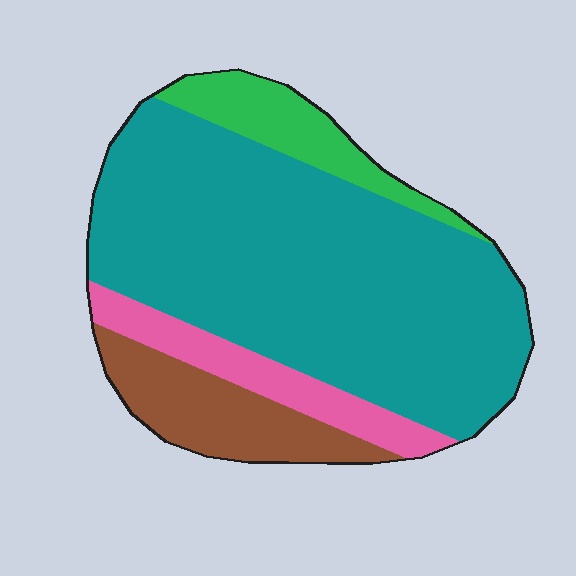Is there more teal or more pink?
Teal.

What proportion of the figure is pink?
Pink covers roughly 10% of the figure.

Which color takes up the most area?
Teal, at roughly 65%.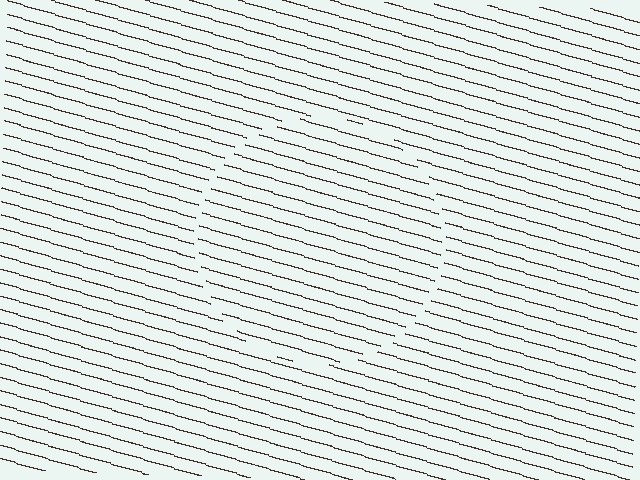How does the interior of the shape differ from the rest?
The interior of the shape contains the same grating, shifted by half a period — the contour is defined by the phase discontinuity where line-ends from the inner and outer gratings abut.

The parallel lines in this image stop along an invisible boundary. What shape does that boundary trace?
An illusory circle. The interior of the shape contains the same grating, shifted by half a period — the contour is defined by the phase discontinuity where line-ends from the inner and outer gratings abut.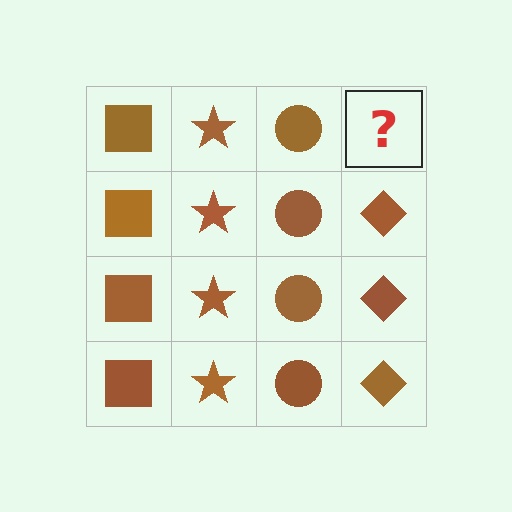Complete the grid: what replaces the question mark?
The question mark should be replaced with a brown diamond.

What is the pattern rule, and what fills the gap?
The rule is that each column has a consistent shape. The gap should be filled with a brown diamond.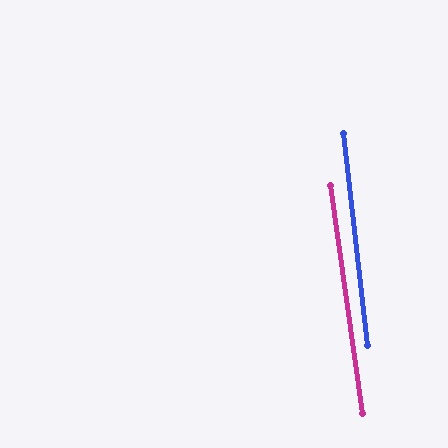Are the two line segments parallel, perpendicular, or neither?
Parallel — their directions differ by only 1.6°.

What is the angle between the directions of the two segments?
Approximately 2 degrees.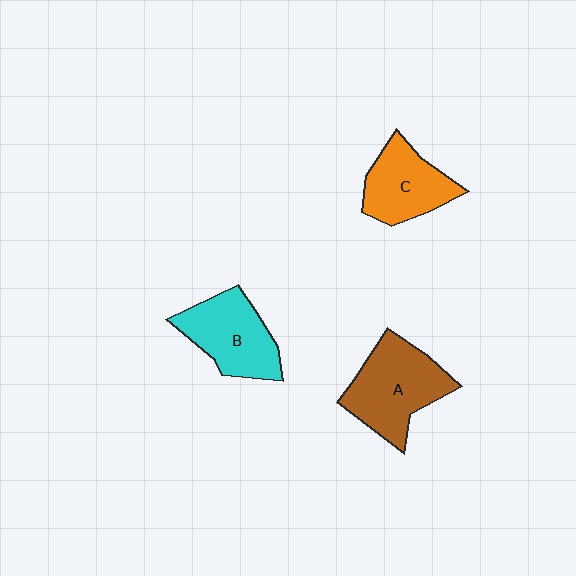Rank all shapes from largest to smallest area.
From largest to smallest: A (brown), B (cyan), C (orange).